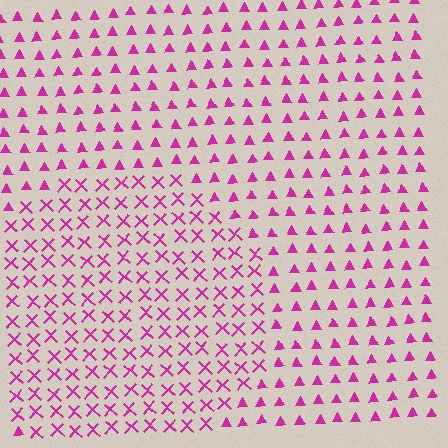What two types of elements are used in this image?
The image uses X marks inside the circle region and triangles outside it.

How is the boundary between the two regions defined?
The boundary is defined by a change in element shape: X marks inside vs. triangles outside. All elements share the same color and spacing.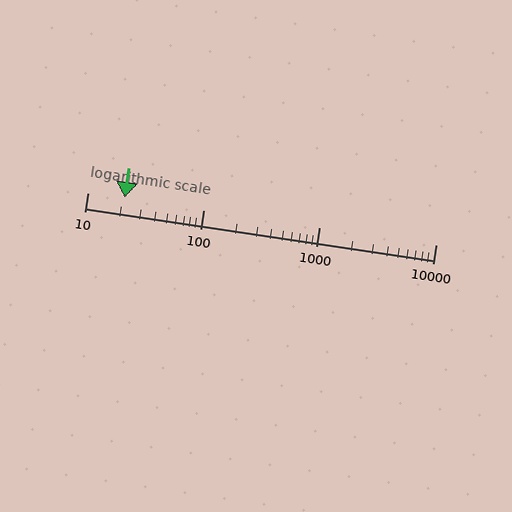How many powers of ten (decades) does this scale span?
The scale spans 3 decades, from 10 to 10000.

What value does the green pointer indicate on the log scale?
The pointer indicates approximately 21.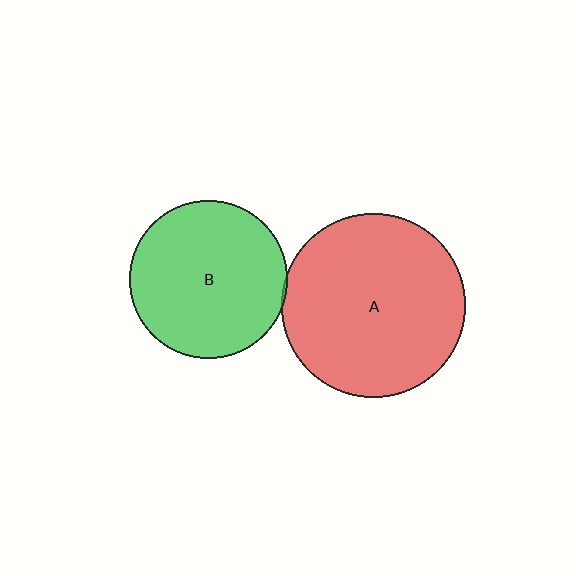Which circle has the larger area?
Circle A (red).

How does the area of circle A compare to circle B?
Approximately 1.4 times.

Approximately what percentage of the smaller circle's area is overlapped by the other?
Approximately 5%.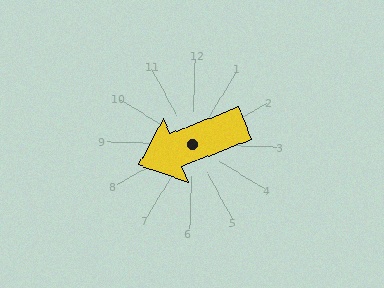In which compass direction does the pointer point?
Southwest.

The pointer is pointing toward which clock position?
Roughly 8 o'clock.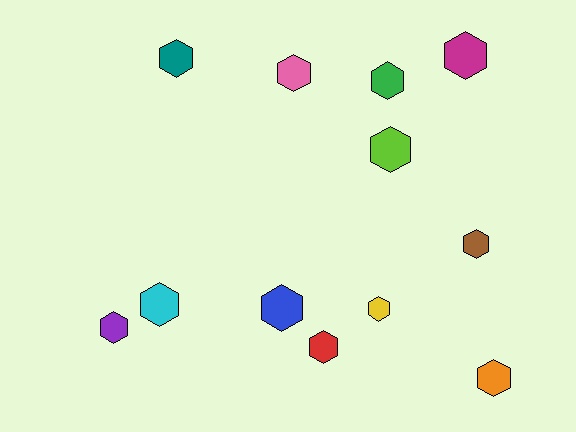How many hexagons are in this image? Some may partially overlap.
There are 12 hexagons.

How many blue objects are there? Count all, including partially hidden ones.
There is 1 blue object.